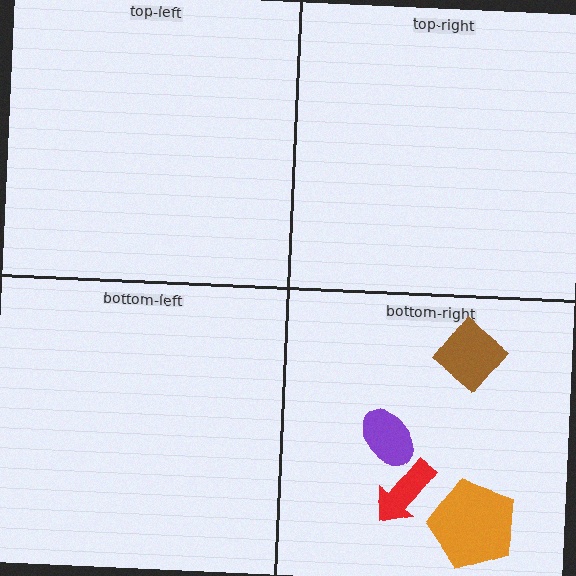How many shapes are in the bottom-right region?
4.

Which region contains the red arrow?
The bottom-right region.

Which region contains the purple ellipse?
The bottom-right region.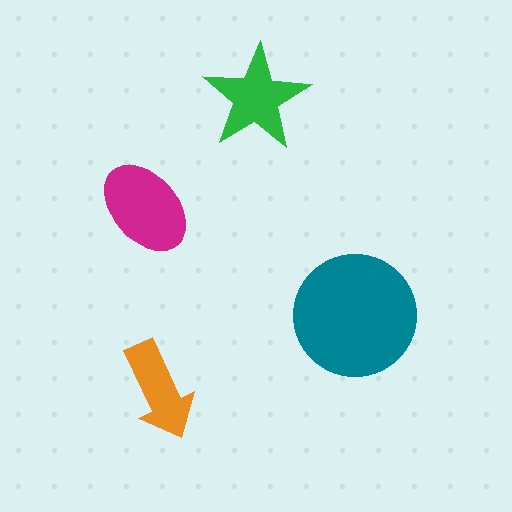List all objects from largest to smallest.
The teal circle, the magenta ellipse, the green star, the orange arrow.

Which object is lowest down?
The orange arrow is bottommost.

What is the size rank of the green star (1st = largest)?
3rd.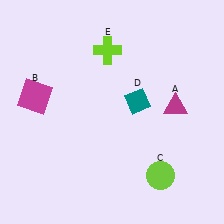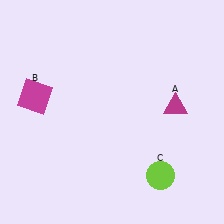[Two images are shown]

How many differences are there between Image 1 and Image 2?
There are 2 differences between the two images.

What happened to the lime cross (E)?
The lime cross (E) was removed in Image 2. It was in the top-left area of Image 1.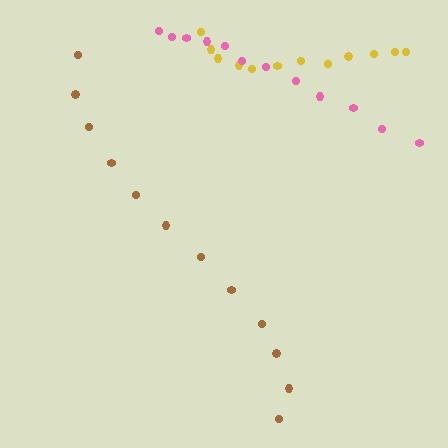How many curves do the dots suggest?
There are 3 distinct paths.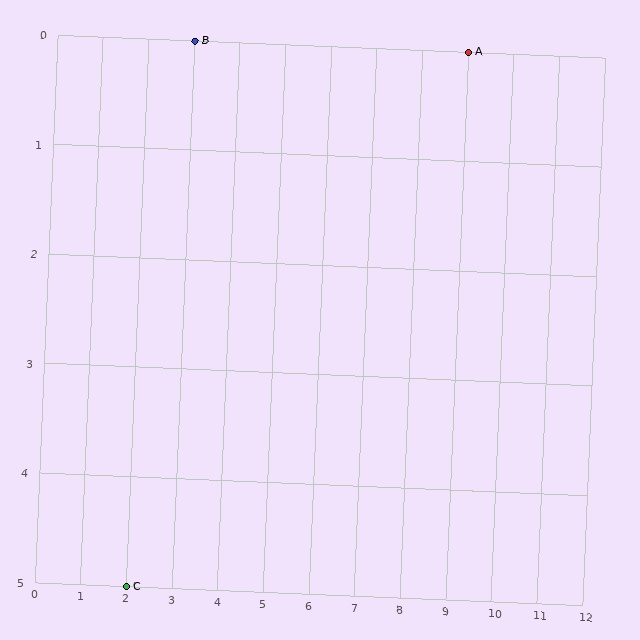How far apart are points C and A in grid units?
Points C and A are 7 columns and 5 rows apart (about 8.6 grid units diagonally).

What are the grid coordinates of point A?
Point A is at grid coordinates (9, 0).